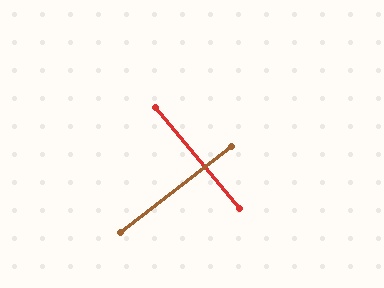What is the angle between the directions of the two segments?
Approximately 88 degrees.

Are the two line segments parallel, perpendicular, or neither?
Perpendicular — they meet at approximately 88°.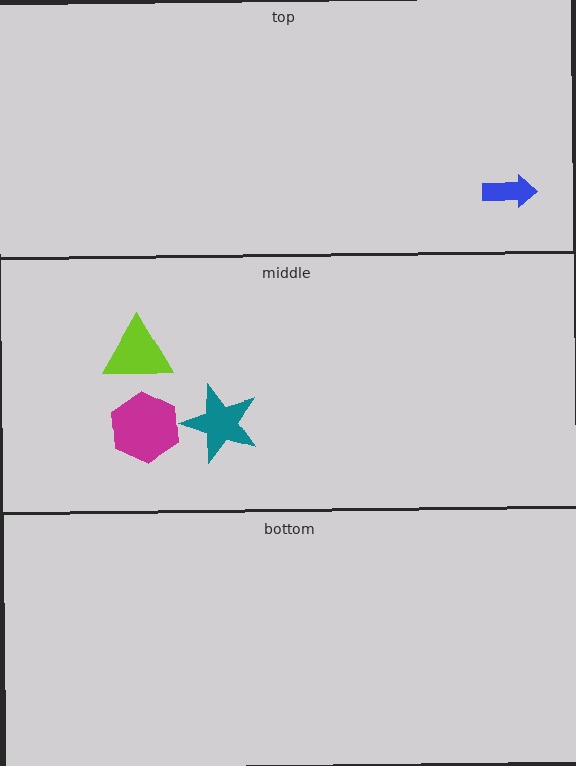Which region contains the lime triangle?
The middle region.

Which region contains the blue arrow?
The top region.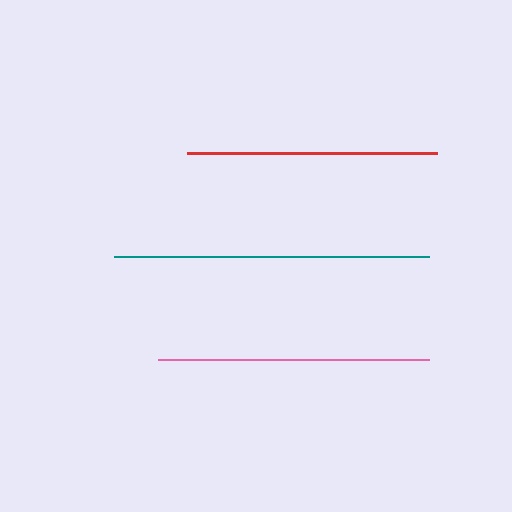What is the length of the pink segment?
The pink segment is approximately 271 pixels long.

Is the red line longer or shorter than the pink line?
The pink line is longer than the red line.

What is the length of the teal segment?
The teal segment is approximately 315 pixels long.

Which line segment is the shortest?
The red line is the shortest at approximately 249 pixels.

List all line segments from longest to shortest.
From longest to shortest: teal, pink, red.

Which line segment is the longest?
The teal line is the longest at approximately 315 pixels.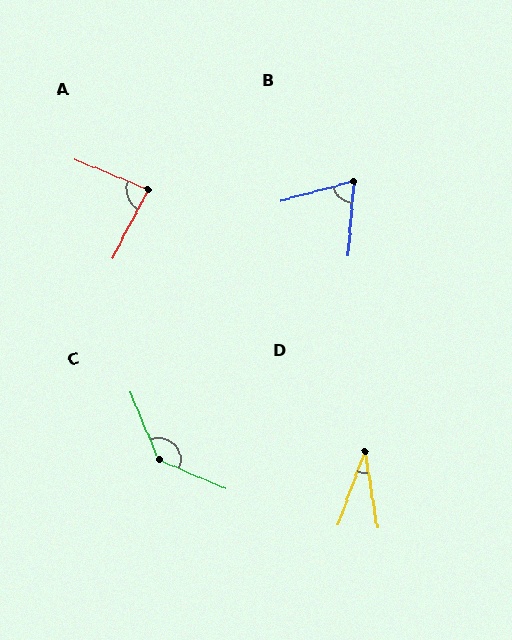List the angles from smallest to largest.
D (29°), B (71°), A (85°), C (136°).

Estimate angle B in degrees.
Approximately 71 degrees.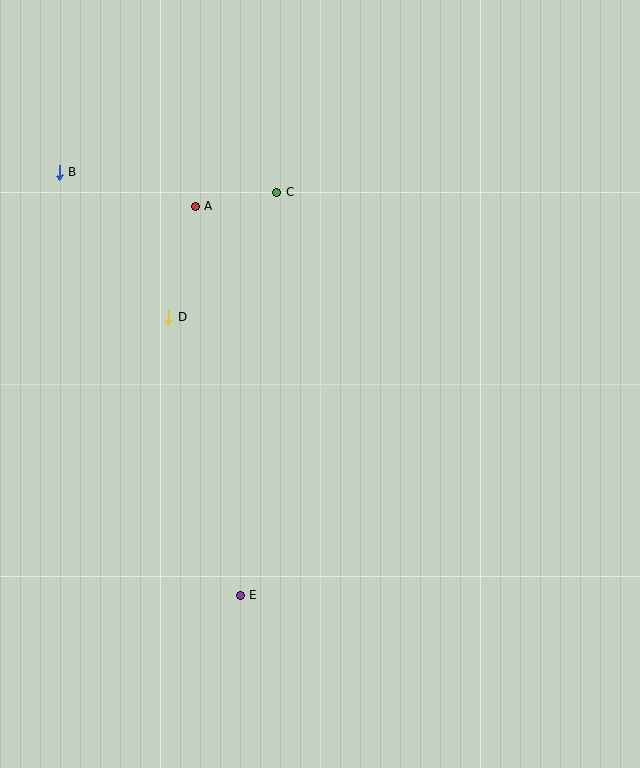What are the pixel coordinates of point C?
Point C is at (277, 192).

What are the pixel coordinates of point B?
Point B is at (59, 172).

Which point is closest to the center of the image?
Point D at (169, 317) is closest to the center.